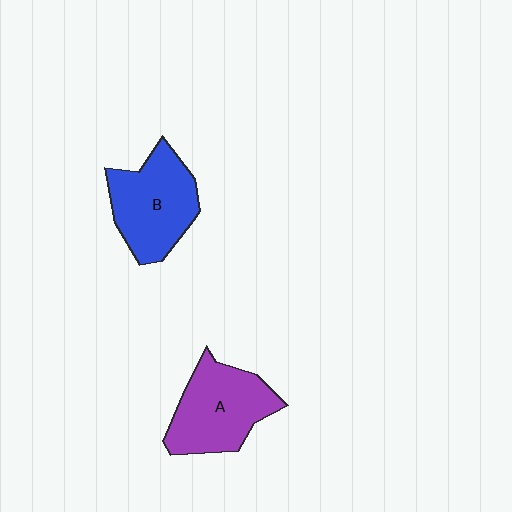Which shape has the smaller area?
Shape A (purple).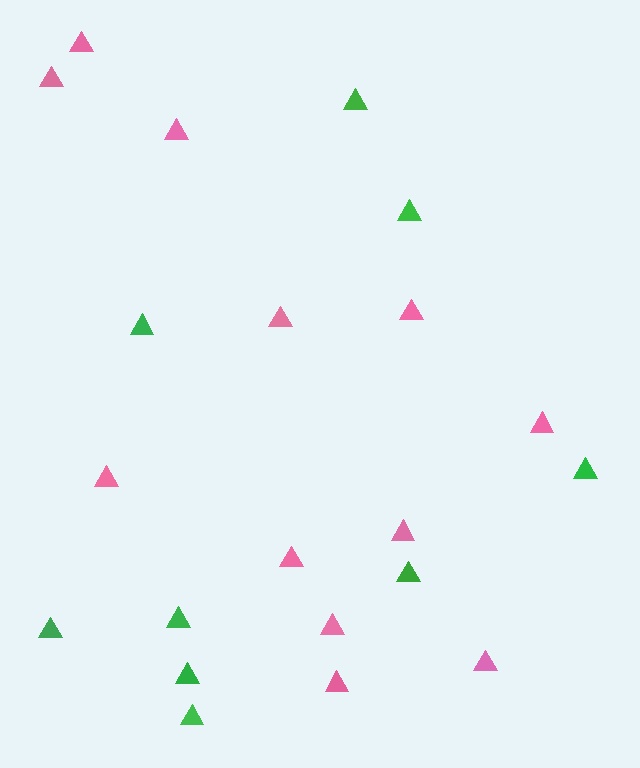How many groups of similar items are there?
There are 2 groups: one group of pink triangles (12) and one group of green triangles (9).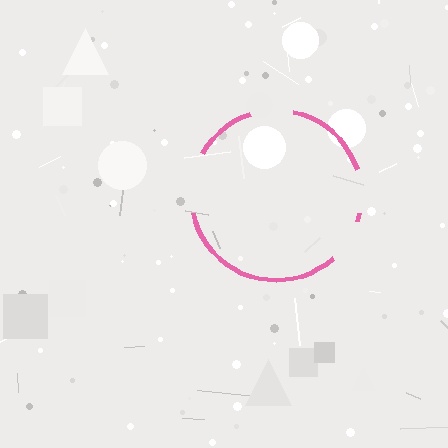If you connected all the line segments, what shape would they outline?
They would outline a circle.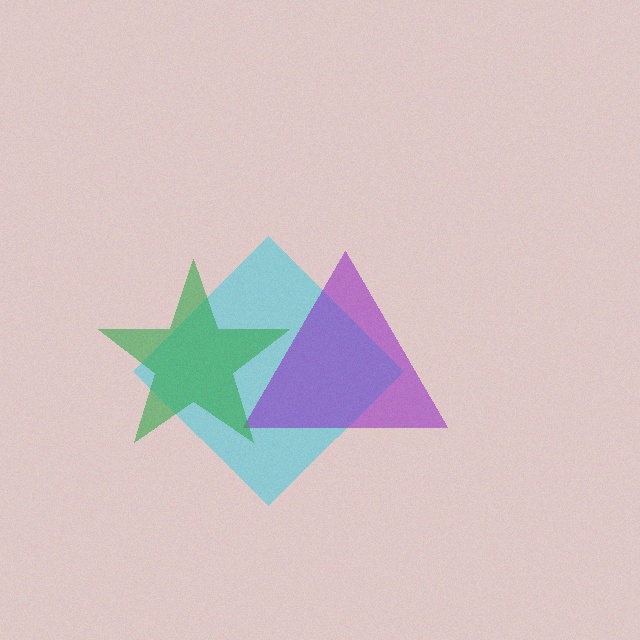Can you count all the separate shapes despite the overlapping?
Yes, there are 3 separate shapes.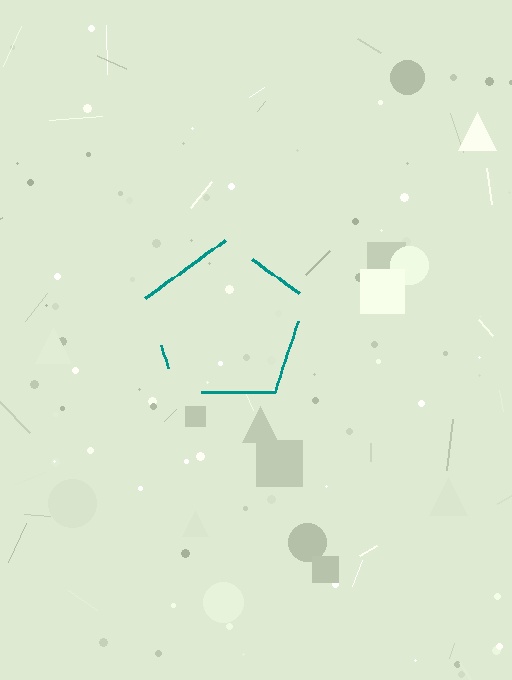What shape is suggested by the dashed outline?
The dashed outline suggests a pentagon.